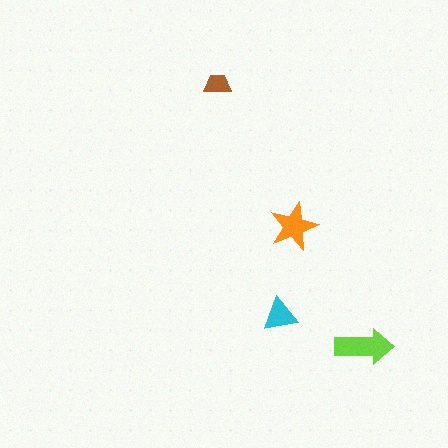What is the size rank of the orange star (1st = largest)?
2nd.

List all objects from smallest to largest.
The brown trapezoid, the cyan triangle, the orange star, the lime arrow.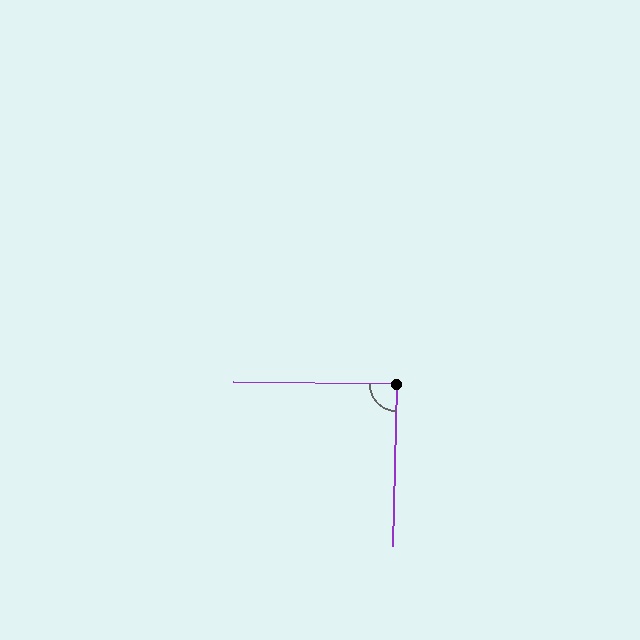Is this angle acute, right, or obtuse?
It is approximately a right angle.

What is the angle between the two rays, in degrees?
Approximately 89 degrees.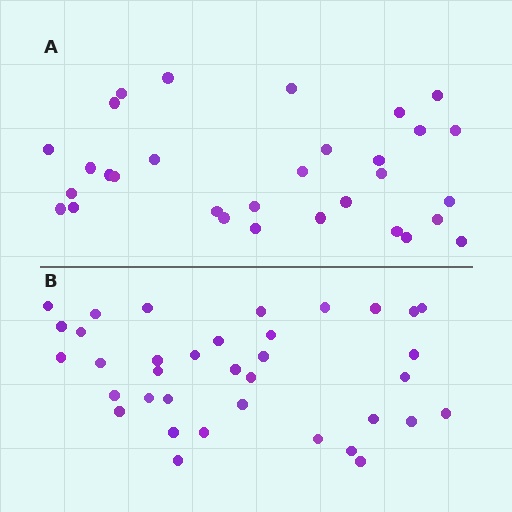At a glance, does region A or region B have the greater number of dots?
Region B (the bottom region) has more dots.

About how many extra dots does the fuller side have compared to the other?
Region B has about 5 more dots than region A.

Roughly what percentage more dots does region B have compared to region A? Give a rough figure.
About 15% more.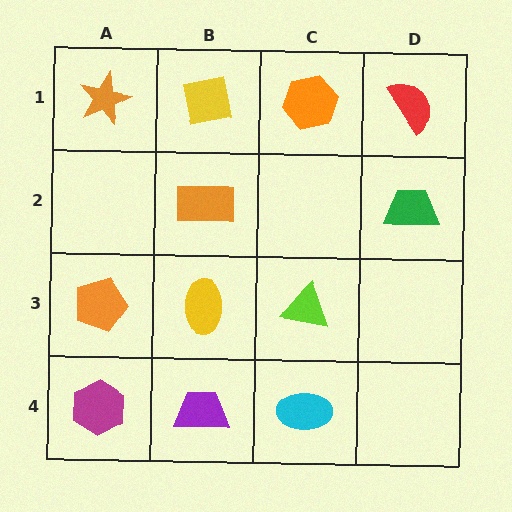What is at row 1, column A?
An orange star.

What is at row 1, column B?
A yellow square.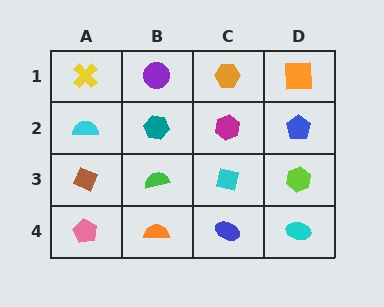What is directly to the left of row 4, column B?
A pink pentagon.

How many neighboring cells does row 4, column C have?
3.